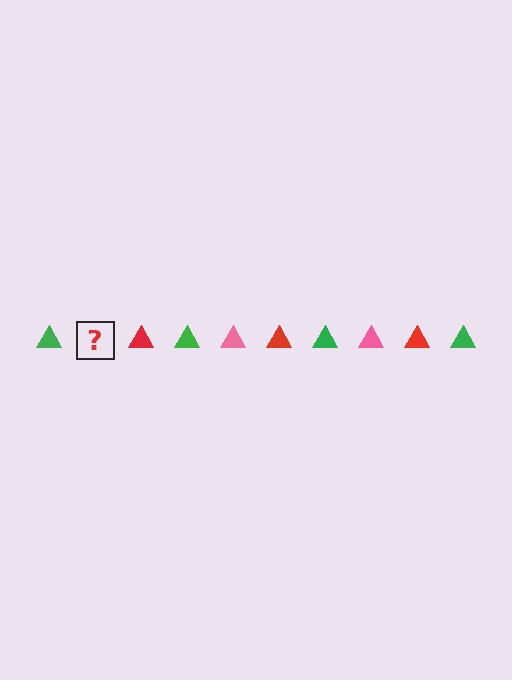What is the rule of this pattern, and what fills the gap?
The rule is that the pattern cycles through green, pink, red triangles. The gap should be filled with a pink triangle.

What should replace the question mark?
The question mark should be replaced with a pink triangle.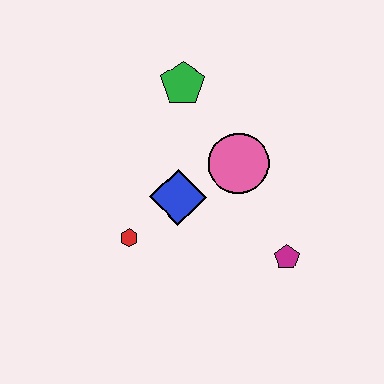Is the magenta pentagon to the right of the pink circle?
Yes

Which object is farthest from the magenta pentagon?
The green pentagon is farthest from the magenta pentagon.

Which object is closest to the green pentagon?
The pink circle is closest to the green pentagon.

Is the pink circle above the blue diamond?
Yes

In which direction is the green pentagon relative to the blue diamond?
The green pentagon is above the blue diamond.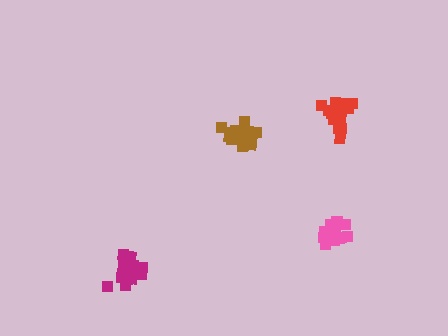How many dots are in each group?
Group 1: 19 dots, Group 2: 17 dots, Group 3: 18 dots, Group 4: 14 dots (68 total).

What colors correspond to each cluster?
The clusters are colored: magenta, red, brown, pink.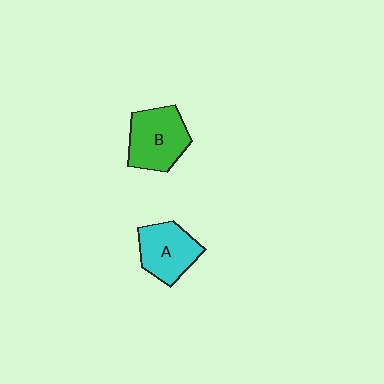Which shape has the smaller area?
Shape A (cyan).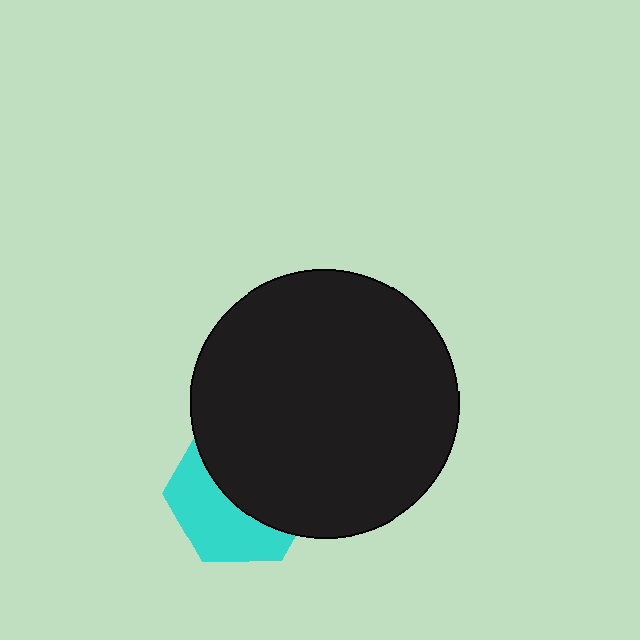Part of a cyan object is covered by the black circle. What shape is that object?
It is a hexagon.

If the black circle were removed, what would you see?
You would see the complete cyan hexagon.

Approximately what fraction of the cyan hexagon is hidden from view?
Roughly 56% of the cyan hexagon is hidden behind the black circle.